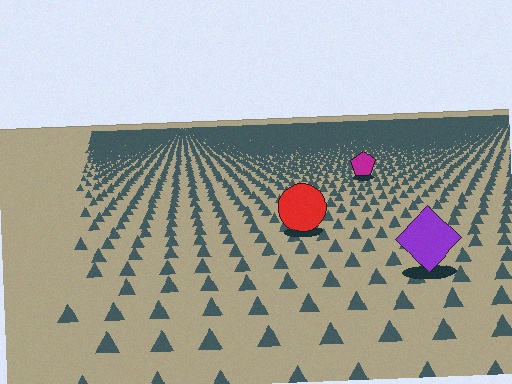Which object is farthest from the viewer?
The magenta pentagon is farthest from the viewer. It appears smaller and the ground texture around it is denser.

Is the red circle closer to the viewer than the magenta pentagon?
Yes. The red circle is closer — you can tell from the texture gradient: the ground texture is coarser near it.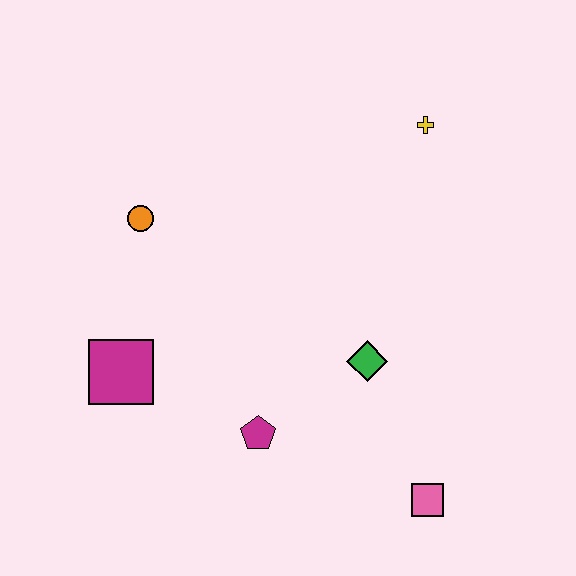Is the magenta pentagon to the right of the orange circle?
Yes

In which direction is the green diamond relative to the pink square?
The green diamond is above the pink square.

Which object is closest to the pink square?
The green diamond is closest to the pink square.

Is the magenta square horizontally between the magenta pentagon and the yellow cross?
No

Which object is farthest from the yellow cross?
The magenta square is farthest from the yellow cross.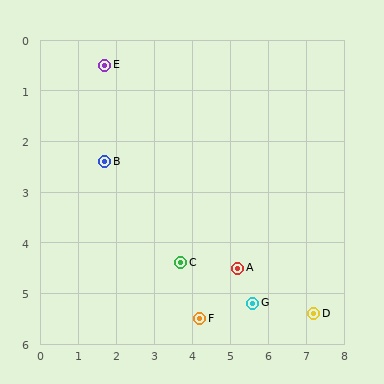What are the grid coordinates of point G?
Point G is at approximately (5.6, 5.2).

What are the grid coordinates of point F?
Point F is at approximately (4.2, 5.5).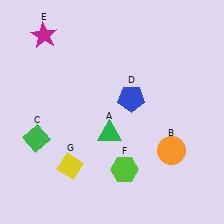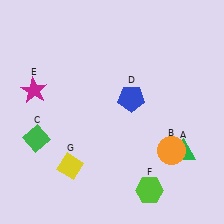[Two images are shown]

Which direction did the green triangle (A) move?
The green triangle (A) moved right.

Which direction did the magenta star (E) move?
The magenta star (E) moved down.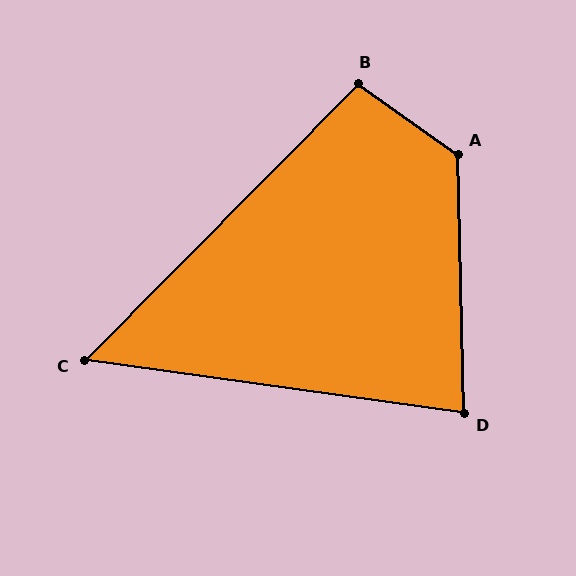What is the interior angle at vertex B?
Approximately 99 degrees (obtuse).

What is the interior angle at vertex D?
Approximately 81 degrees (acute).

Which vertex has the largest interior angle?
A, at approximately 127 degrees.